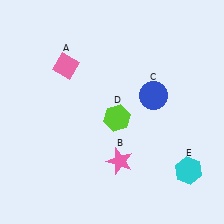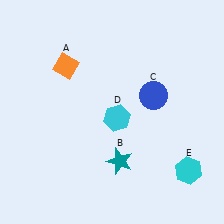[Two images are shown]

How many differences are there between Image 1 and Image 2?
There are 3 differences between the two images.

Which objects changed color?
A changed from pink to orange. B changed from pink to teal. D changed from lime to cyan.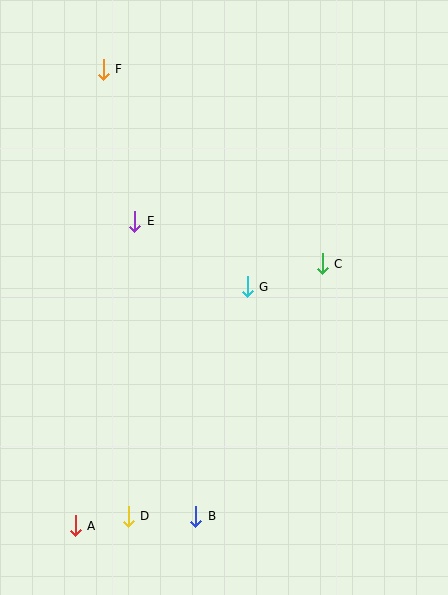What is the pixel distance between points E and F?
The distance between E and F is 155 pixels.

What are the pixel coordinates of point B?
Point B is at (196, 516).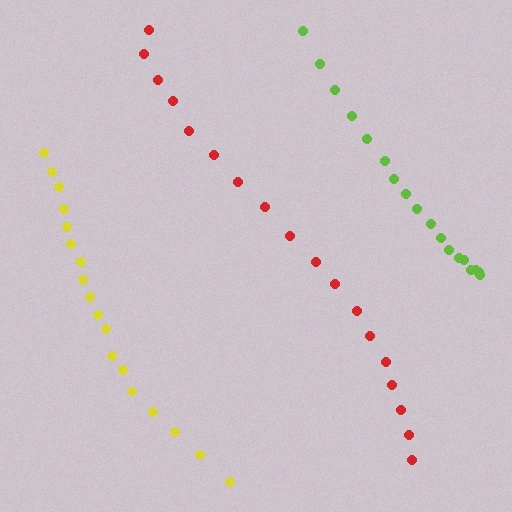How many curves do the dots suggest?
There are 3 distinct paths.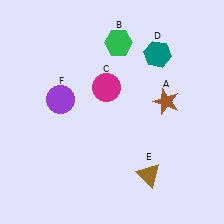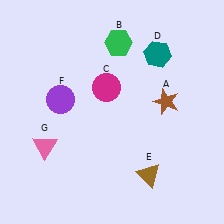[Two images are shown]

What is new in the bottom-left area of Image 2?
A pink triangle (G) was added in the bottom-left area of Image 2.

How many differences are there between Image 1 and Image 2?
There is 1 difference between the two images.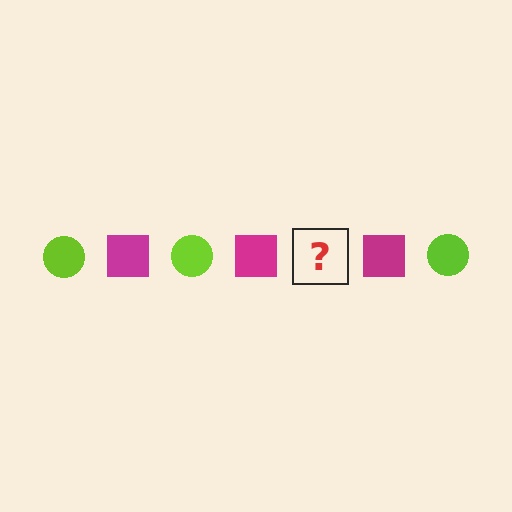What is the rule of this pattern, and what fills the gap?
The rule is that the pattern alternates between lime circle and magenta square. The gap should be filled with a lime circle.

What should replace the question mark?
The question mark should be replaced with a lime circle.